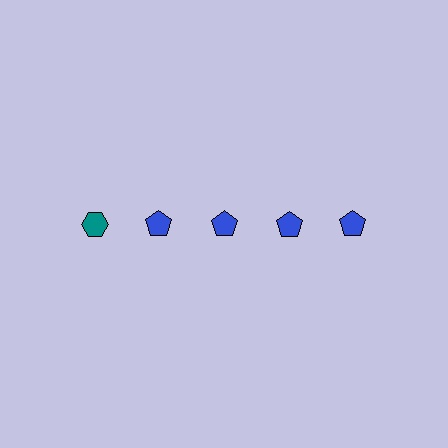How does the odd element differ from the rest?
It differs in both color (teal instead of blue) and shape (hexagon instead of pentagon).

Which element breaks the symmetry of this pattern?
The teal hexagon in the top row, leftmost column breaks the symmetry. All other shapes are blue pentagons.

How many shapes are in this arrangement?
There are 5 shapes arranged in a grid pattern.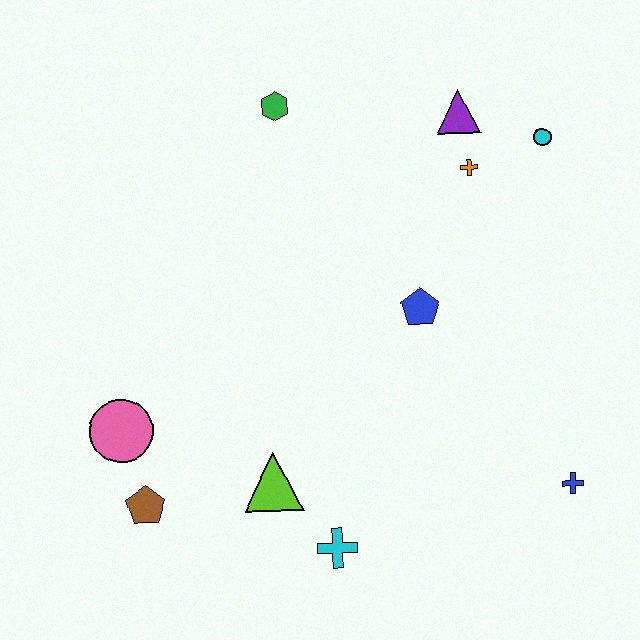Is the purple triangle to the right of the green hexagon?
Yes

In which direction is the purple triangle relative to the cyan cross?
The purple triangle is above the cyan cross.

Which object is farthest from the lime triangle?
The cyan circle is farthest from the lime triangle.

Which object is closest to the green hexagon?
The purple triangle is closest to the green hexagon.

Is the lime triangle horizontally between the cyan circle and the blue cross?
No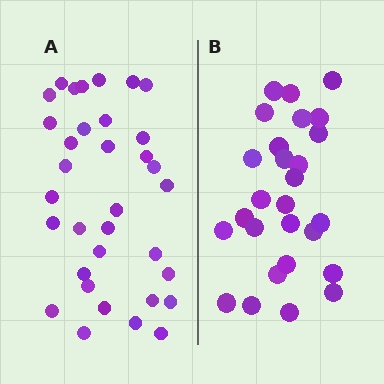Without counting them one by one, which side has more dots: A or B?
Region A (the left region) has more dots.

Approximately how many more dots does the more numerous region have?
Region A has roughly 8 or so more dots than region B.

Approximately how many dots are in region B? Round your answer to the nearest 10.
About 30 dots. (The exact count is 27, which rounds to 30.)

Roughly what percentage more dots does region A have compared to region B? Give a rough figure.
About 25% more.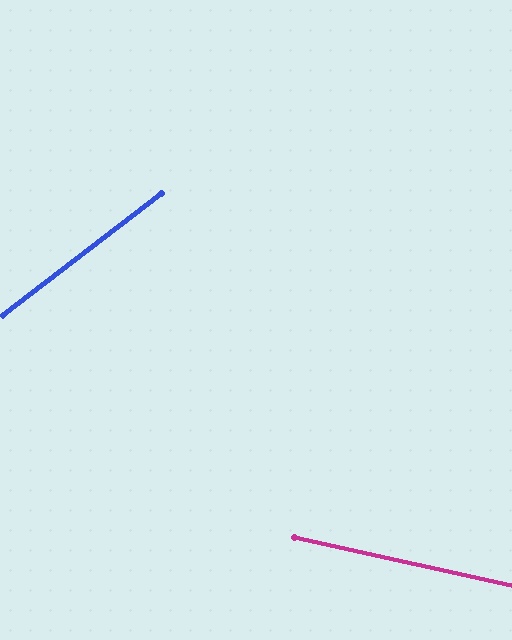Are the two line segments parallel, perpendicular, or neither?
Neither parallel nor perpendicular — they differ by about 50°.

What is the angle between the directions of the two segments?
Approximately 50 degrees.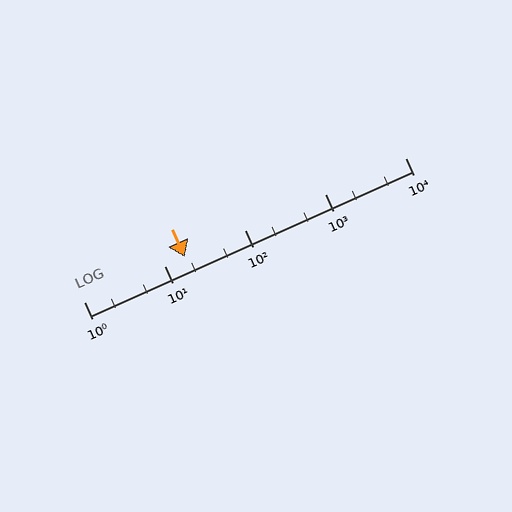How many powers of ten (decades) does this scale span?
The scale spans 4 decades, from 1 to 10000.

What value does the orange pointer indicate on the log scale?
The pointer indicates approximately 18.